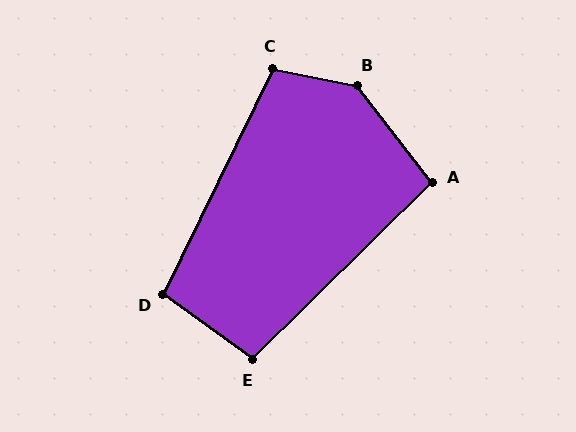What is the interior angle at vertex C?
Approximately 105 degrees (obtuse).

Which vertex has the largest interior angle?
B, at approximately 138 degrees.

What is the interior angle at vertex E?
Approximately 99 degrees (obtuse).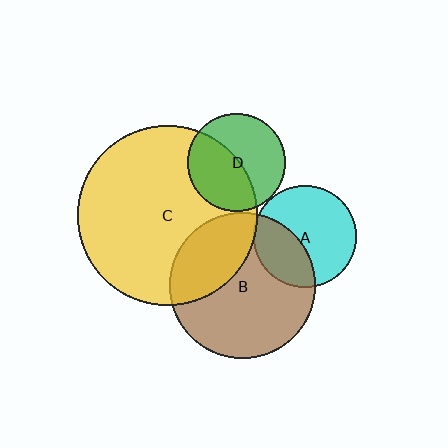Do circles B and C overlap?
Yes.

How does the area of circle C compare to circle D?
Approximately 3.4 times.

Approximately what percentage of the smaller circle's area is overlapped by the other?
Approximately 30%.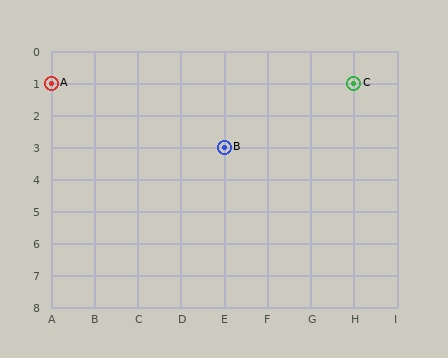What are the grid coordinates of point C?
Point C is at grid coordinates (H, 1).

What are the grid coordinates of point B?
Point B is at grid coordinates (E, 3).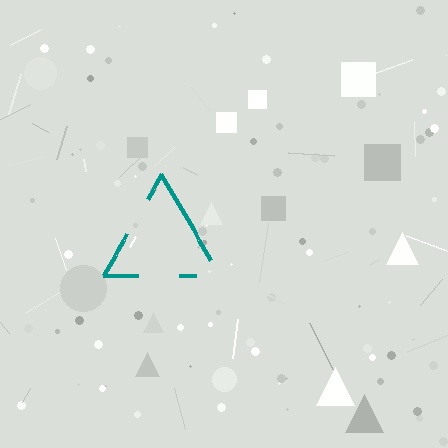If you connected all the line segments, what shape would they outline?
They would outline a triangle.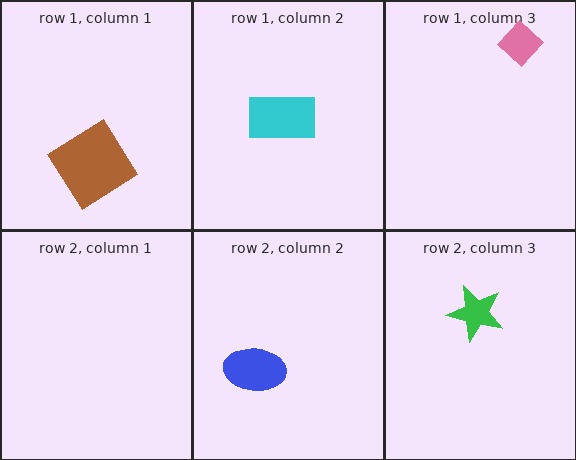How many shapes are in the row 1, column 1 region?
1.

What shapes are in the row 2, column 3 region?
The green star.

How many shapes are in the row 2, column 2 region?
1.